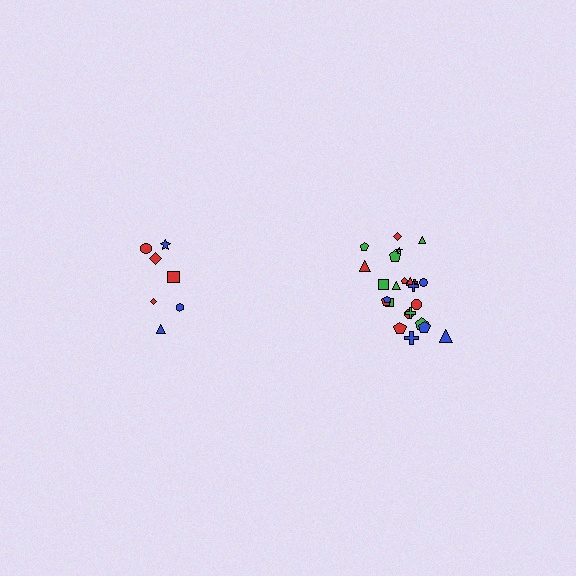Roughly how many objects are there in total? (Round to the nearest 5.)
Roughly 30 objects in total.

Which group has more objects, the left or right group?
The right group.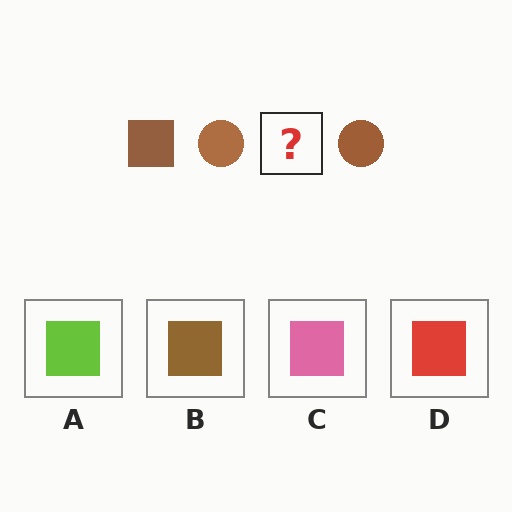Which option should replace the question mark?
Option B.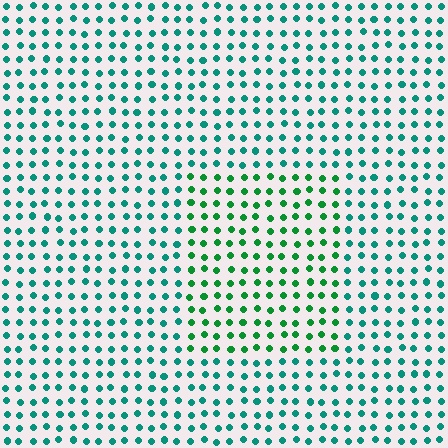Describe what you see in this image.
The image is filled with small teal elements in a uniform arrangement. A rectangle-shaped region is visible where the elements are tinted to a slightly different hue, forming a subtle color boundary.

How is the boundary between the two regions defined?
The boundary is defined purely by a slight shift in hue (about 34 degrees). Spacing, size, and orientation are identical on both sides.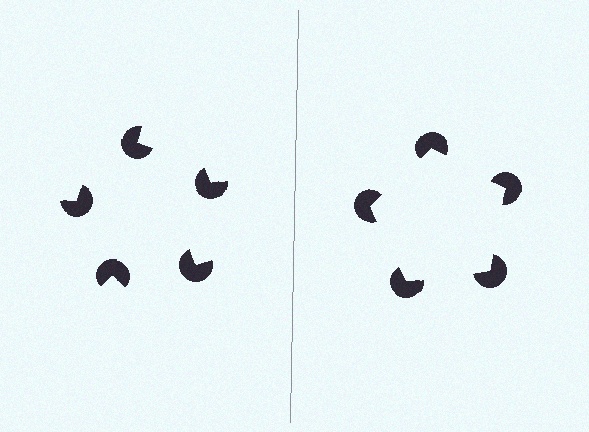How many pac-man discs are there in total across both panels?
10 — 5 on each side.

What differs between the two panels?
The pac-man discs are positioned identically on both sides; only the wedge orientations differ. On the right they align to a pentagon; on the left they are misaligned.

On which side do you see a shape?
An illusory pentagon appears on the right side. On the left side the wedge cuts are rotated, so no coherent shape forms.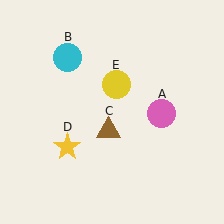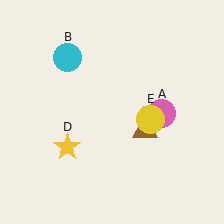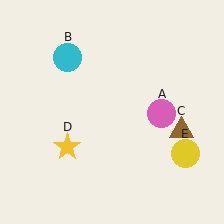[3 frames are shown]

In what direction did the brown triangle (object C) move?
The brown triangle (object C) moved right.